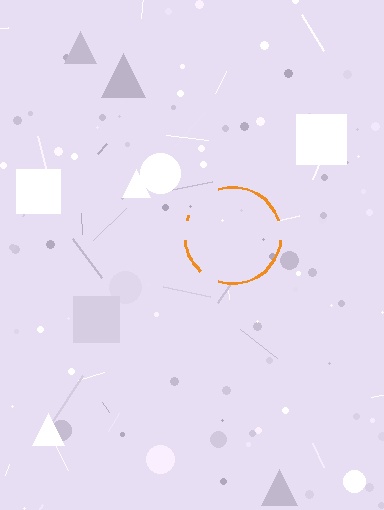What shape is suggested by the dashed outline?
The dashed outline suggests a circle.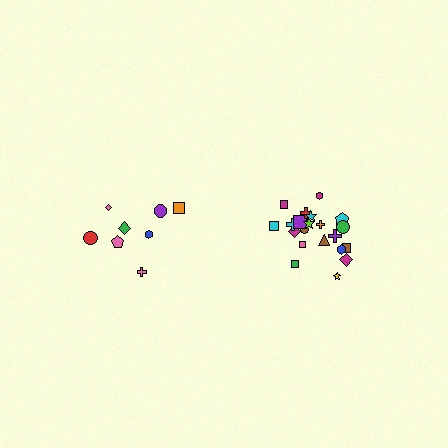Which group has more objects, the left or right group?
The right group.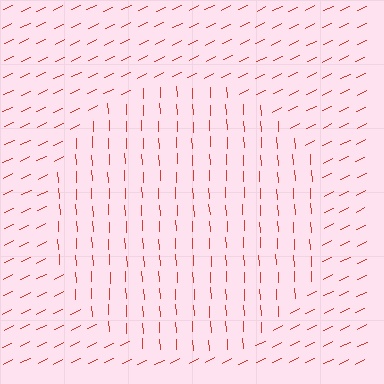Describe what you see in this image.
The image is filled with small red line segments. A circle region in the image has lines oriented differently from the surrounding lines, creating a visible texture boundary.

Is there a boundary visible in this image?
Yes, there is a texture boundary formed by a change in line orientation.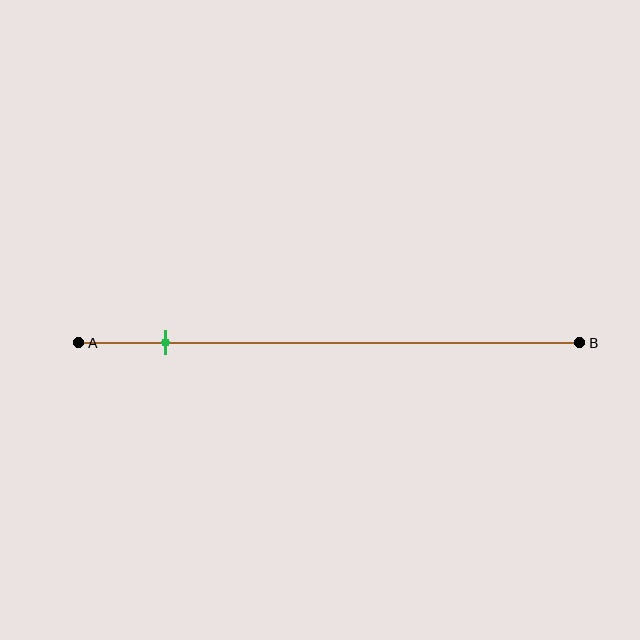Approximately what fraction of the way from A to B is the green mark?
The green mark is approximately 15% of the way from A to B.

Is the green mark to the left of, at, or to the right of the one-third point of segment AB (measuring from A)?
The green mark is to the left of the one-third point of segment AB.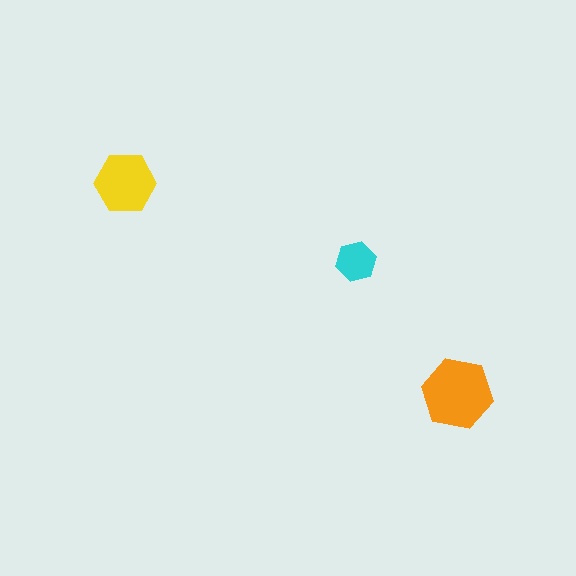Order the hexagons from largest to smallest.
the orange one, the yellow one, the cyan one.